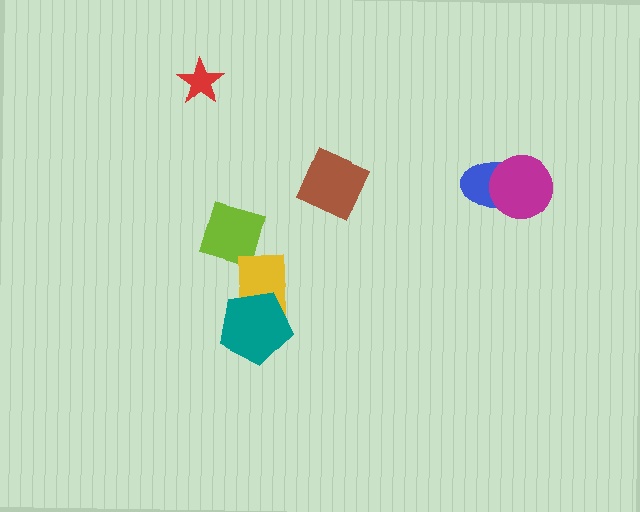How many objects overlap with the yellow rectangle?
2 objects overlap with the yellow rectangle.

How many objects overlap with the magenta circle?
1 object overlaps with the magenta circle.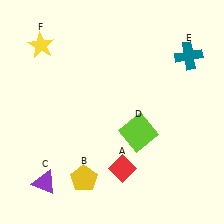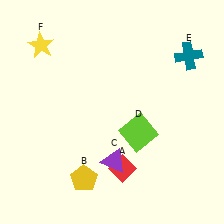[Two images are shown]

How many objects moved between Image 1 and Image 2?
1 object moved between the two images.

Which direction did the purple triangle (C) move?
The purple triangle (C) moved right.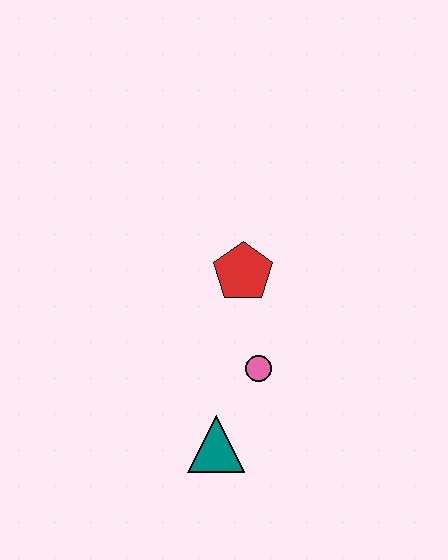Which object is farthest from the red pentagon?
The teal triangle is farthest from the red pentagon.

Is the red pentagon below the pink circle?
No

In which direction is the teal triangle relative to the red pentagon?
The teal triangle is below the red pentagon.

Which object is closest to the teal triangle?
The pink circle is closest to the teal triangle.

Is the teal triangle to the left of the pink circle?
Yes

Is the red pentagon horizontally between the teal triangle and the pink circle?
Yes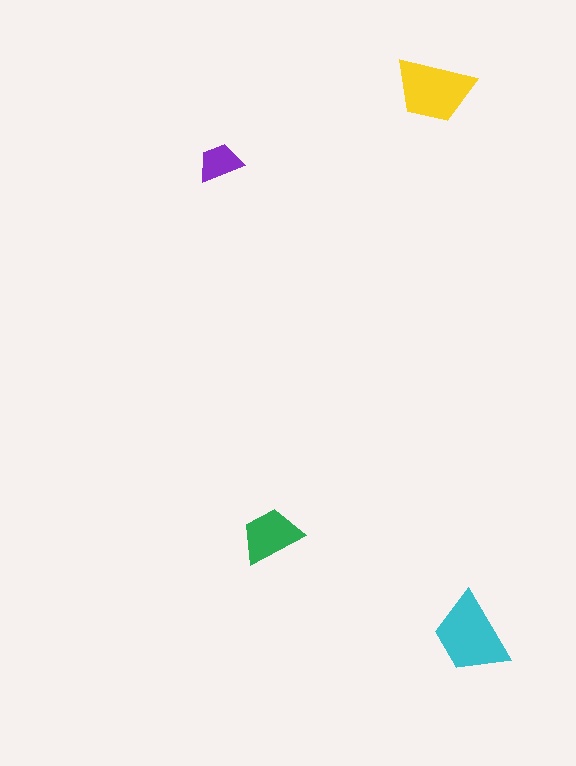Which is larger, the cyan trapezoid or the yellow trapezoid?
The cyan one.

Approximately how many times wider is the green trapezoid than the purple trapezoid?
About 1.5 times wider.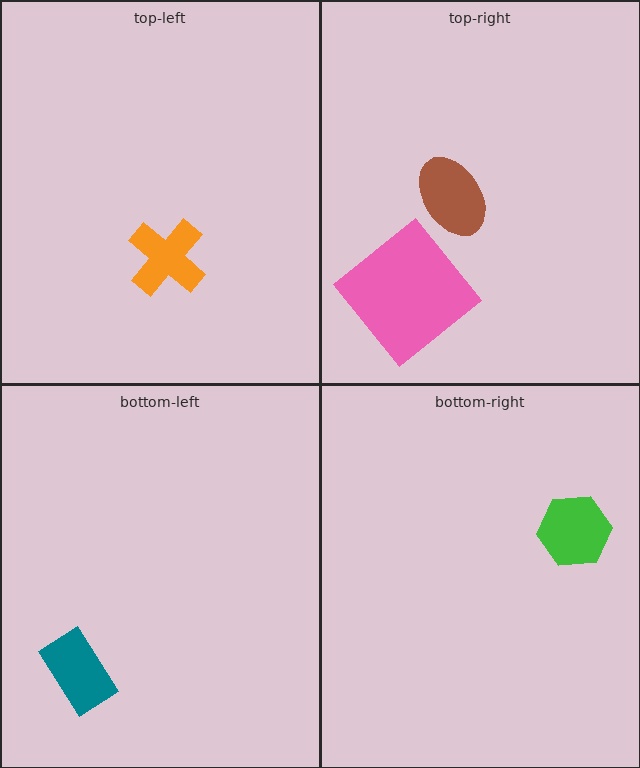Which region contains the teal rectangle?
The bottom-left region.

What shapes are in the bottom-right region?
The green hexagon.